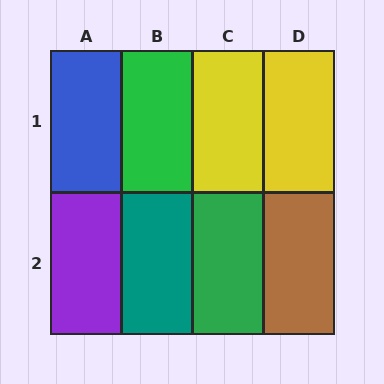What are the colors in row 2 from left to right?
Purple, teal, green, brown.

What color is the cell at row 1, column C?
Yellow.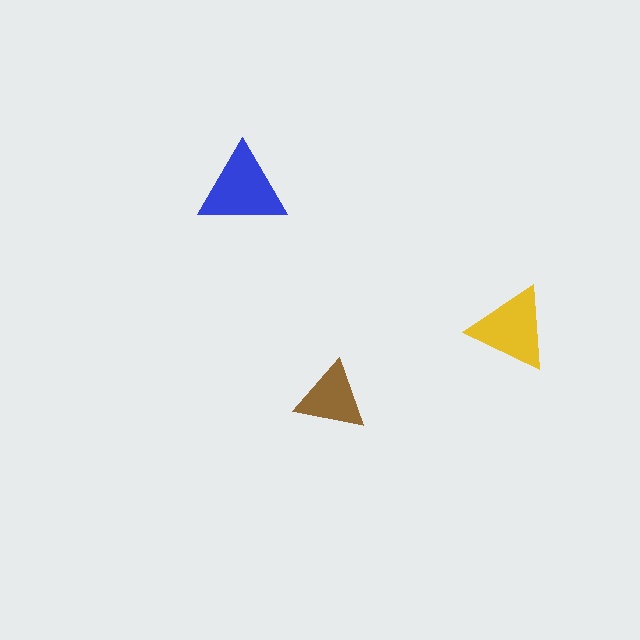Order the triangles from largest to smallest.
the blue one, the yellow one, the brown one.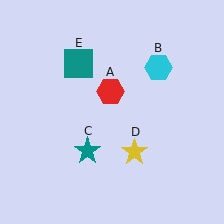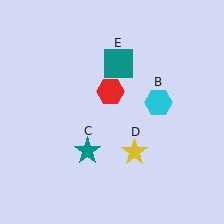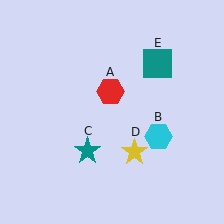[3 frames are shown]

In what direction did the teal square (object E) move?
The teal square (object E) moved right.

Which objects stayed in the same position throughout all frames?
Red hexagon (object A) and teal star (object C) and yellow star (object D) remained stationary.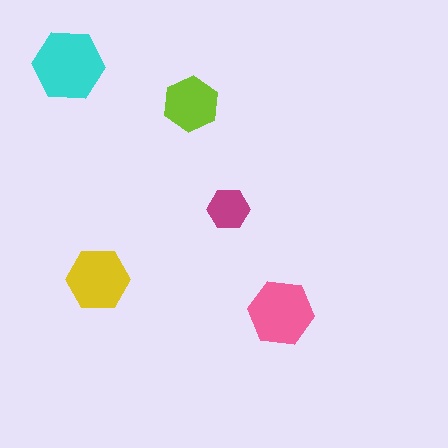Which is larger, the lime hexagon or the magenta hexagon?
The lime one.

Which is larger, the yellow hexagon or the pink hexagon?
The pink one.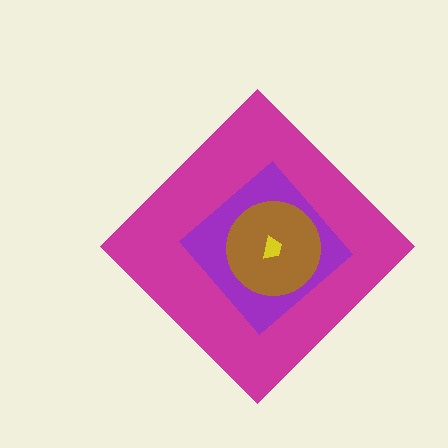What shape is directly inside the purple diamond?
The brown circle.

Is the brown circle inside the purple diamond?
Yes.